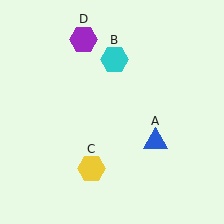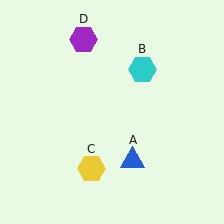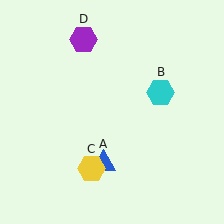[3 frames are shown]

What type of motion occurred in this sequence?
The blue triangle (object A), cyan hexagon (object B) rotated clockwise around the center of the scene.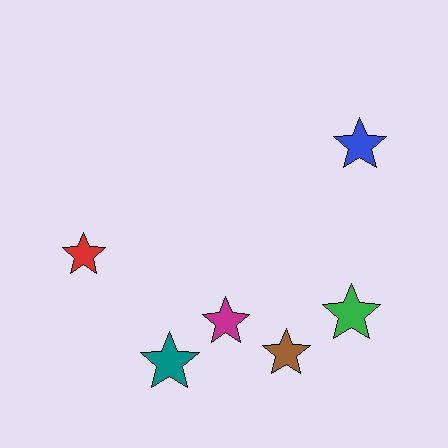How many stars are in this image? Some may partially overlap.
There are 6 stars.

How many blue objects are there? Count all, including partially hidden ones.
There is 1 blue object.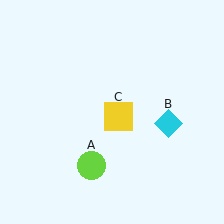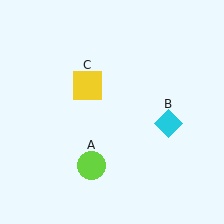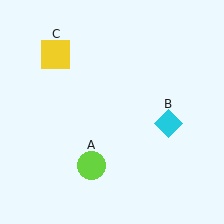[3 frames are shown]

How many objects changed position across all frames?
1 object changed position: yellow square (object C).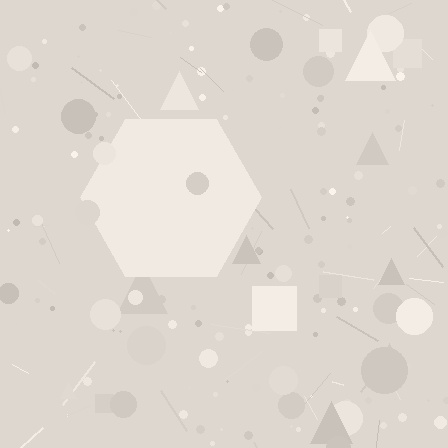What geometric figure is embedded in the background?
A hexagon is embedded in the background.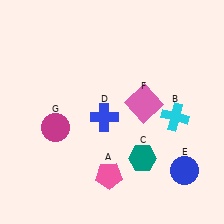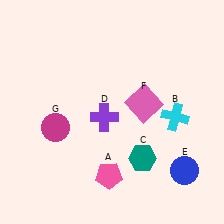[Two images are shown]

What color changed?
The cross (D) changed from blue in Image 1 to purple in Image 2.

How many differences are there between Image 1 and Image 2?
There is 1 difference between the two images.